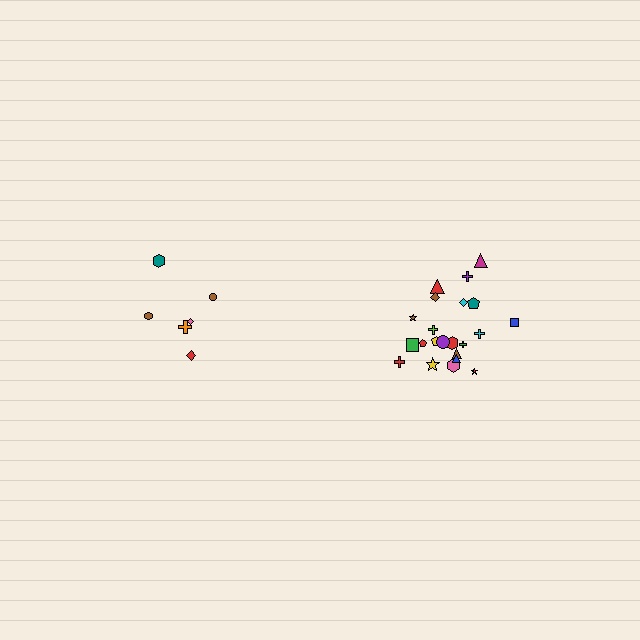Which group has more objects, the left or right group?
The right group.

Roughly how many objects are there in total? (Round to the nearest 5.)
Roughly 30 objects in total.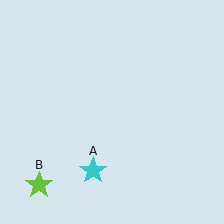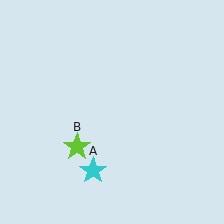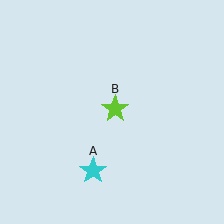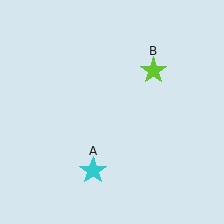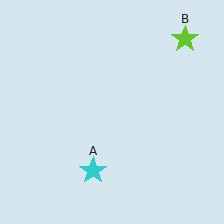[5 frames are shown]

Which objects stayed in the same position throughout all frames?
Cyan star (object A) remained stationary.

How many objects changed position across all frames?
1 object changed position: lime star (object B).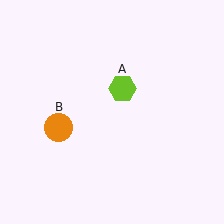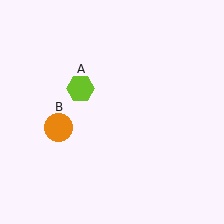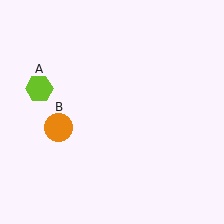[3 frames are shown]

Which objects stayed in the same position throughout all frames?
Orange circle (object B) remained stationary.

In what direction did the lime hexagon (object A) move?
The lime hexagon (object A) moved left.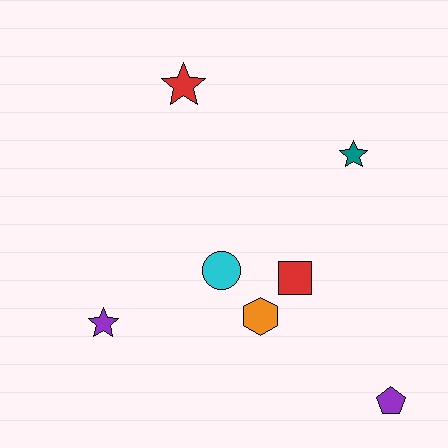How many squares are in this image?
There is 1 square.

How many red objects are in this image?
There are 2 red objects.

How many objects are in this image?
There are 7 objects.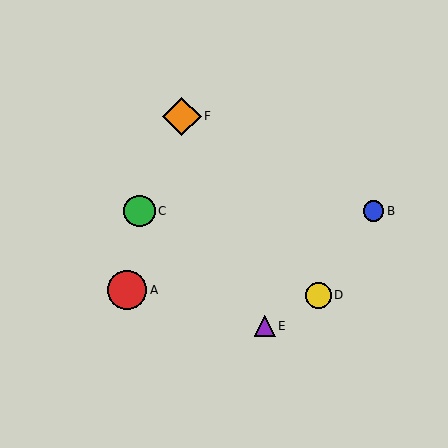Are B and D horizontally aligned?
No, B is at y≈211 and D is at y≈295.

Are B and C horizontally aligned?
Yes, both are at y≈211.